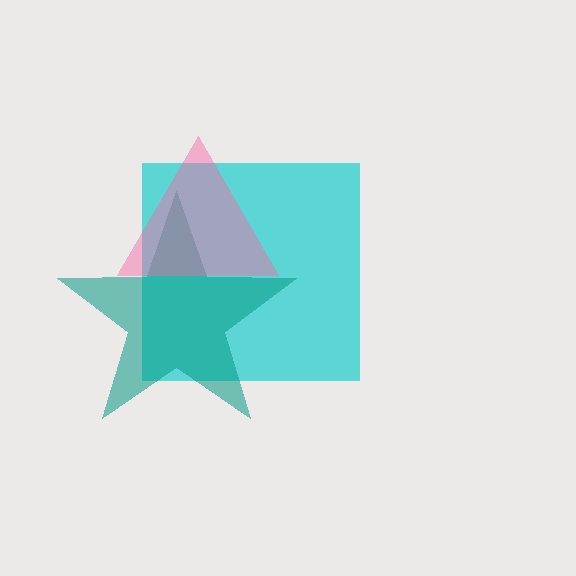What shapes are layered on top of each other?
The layered shapes are: a cyan square, a teal star, a pink triangle.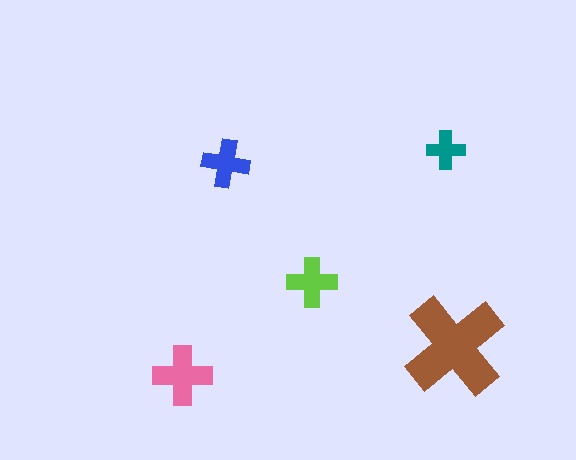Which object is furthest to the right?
The brown cross is rightmost.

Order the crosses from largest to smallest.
the brown one, the pink one, the lime one, the blue one, the teal one.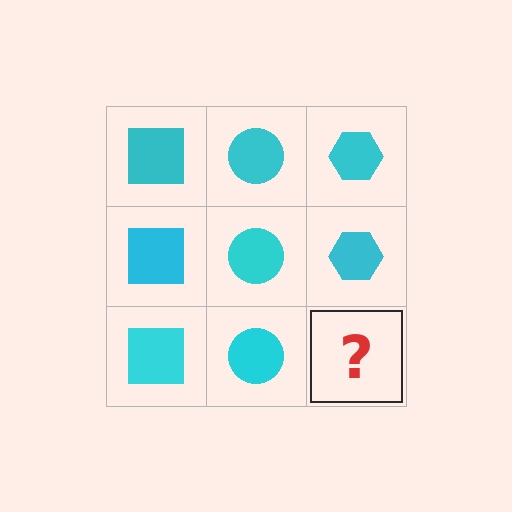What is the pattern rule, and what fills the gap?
The rule is that each column has a consistent shape. The gap should be filled with a cyan hexagon.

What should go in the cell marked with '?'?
The missing cell should contain a cyan hexagon.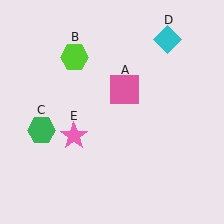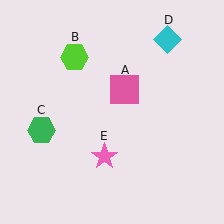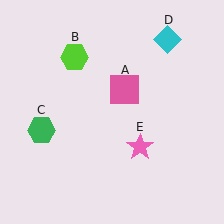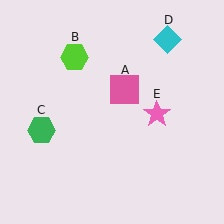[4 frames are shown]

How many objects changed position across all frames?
1 object changed position: pink star (object E).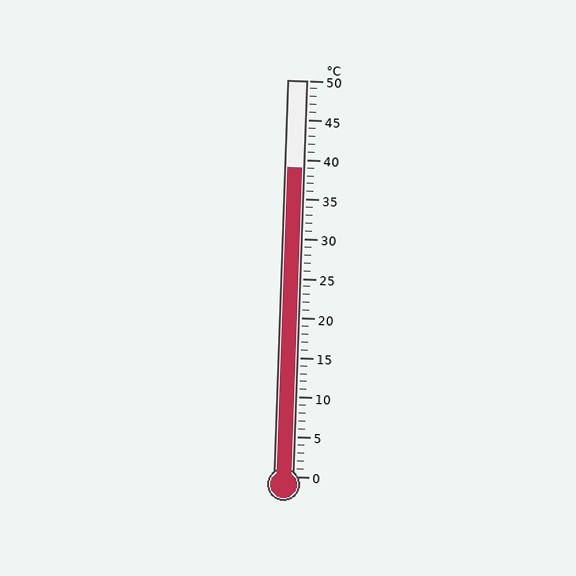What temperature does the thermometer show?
The thermometer shows approximately 39°C.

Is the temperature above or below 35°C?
The temperature is above 35°C.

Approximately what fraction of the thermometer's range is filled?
The thermometer is filled to approximately 80% of its range.